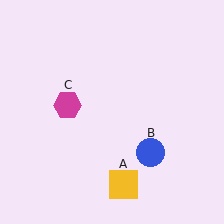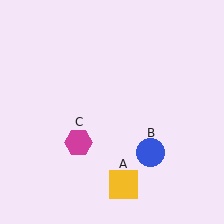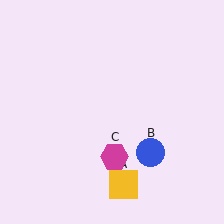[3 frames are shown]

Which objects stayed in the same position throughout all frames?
Yellow square (object A) and blue circle (object B) remained stationary.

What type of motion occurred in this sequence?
The magenta hexagon (object C) rotated counterclockwise around the center of the scene.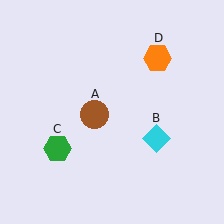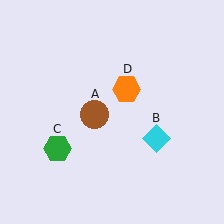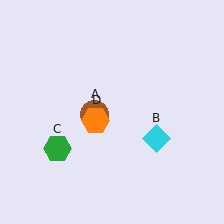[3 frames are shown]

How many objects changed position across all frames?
1 object changed position: orange hexagon (object D).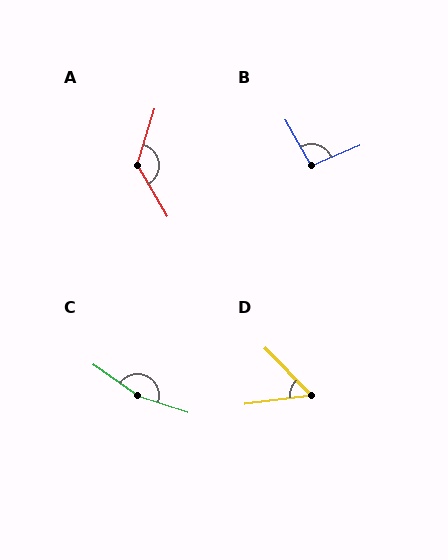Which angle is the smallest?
D, at approximately 53 degrees.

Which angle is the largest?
C, at approximately 163 degrees.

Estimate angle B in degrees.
Approximately 96 degrees.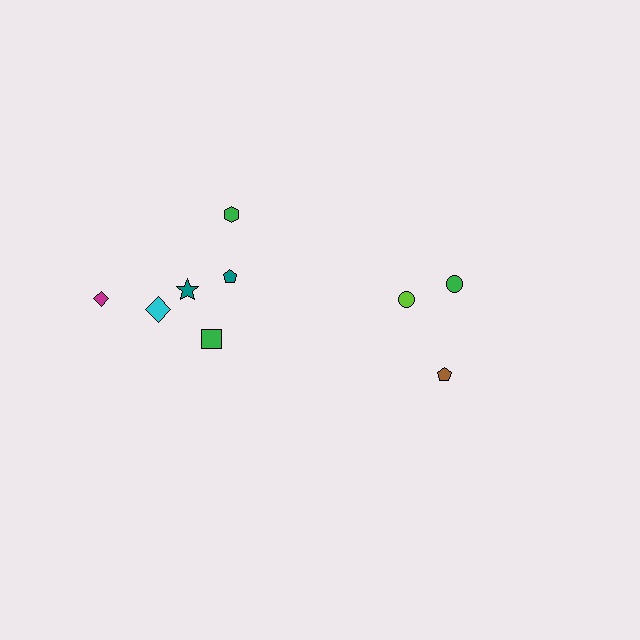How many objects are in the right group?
There are 3 objects.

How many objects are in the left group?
There are 6 objects.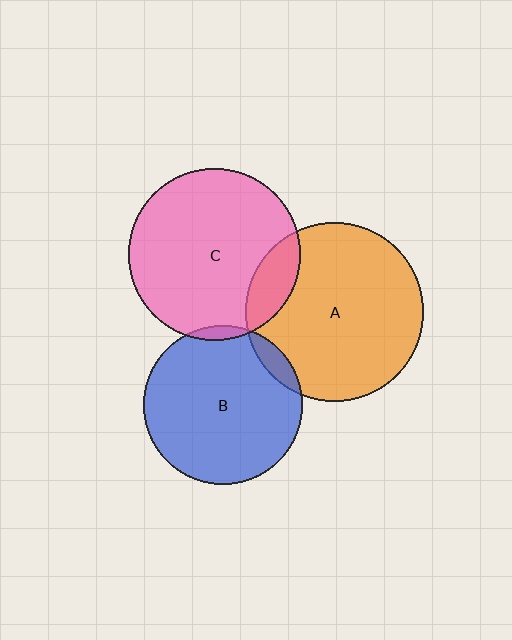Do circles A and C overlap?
Yes.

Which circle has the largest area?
Circle A (orange).